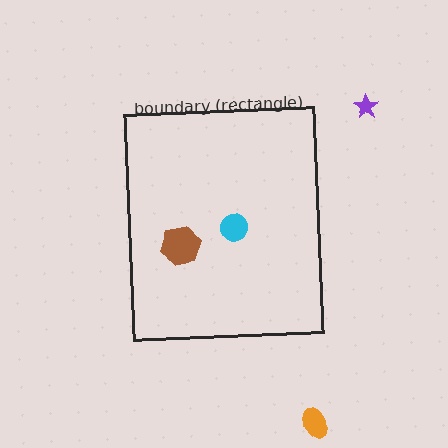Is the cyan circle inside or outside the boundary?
Inside.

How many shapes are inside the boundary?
2 inside, 2 outside.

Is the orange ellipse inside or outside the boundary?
Outside.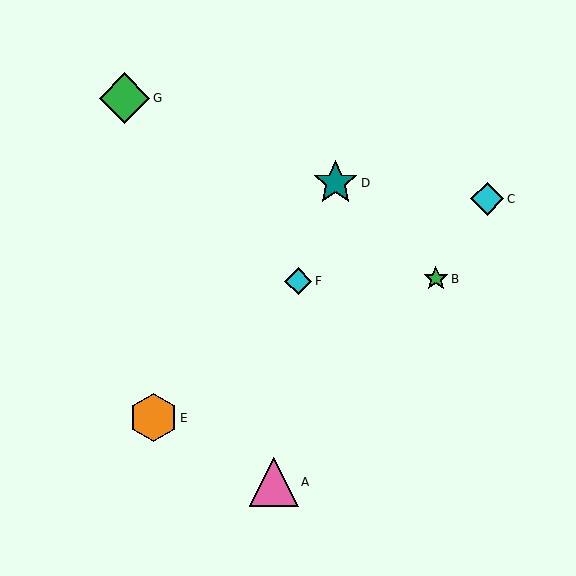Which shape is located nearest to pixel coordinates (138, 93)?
The green diamond (labeled G) at (125, 98) is nearest to that location.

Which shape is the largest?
The green diamond (labeled G) is the largest.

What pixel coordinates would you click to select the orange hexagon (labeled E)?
Click at (153, 418) to select the orange hexagon E.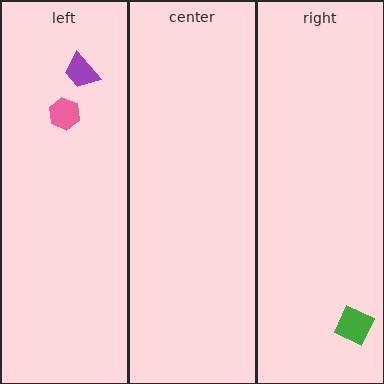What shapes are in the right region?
The green square.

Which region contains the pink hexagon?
The left region.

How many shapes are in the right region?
1.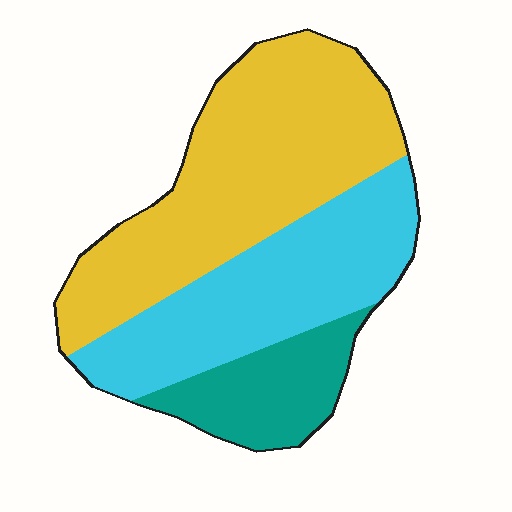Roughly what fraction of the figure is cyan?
Cyan covers 35% of the figure.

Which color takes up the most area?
Yellow, at roughly 50%.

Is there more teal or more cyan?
Cyan.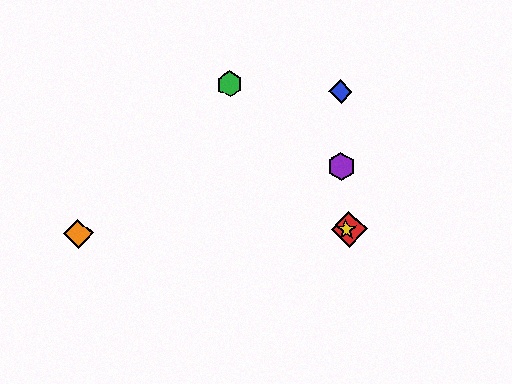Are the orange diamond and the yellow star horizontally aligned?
Yes, both are at y≈233.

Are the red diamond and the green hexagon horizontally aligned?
No, the red diamond is at y≈229 and the green hexagon is at y≈84.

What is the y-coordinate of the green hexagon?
The green hexagon is at y≈84.